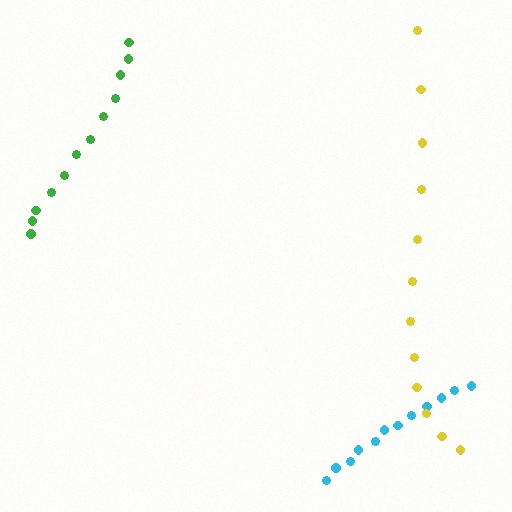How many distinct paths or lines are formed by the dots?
There are 3 distinct paths.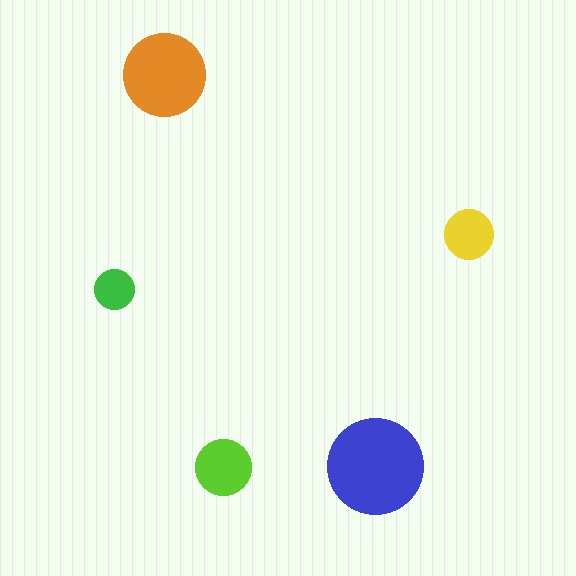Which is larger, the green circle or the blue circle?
The blue one.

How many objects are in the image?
There are 5 objects in the image.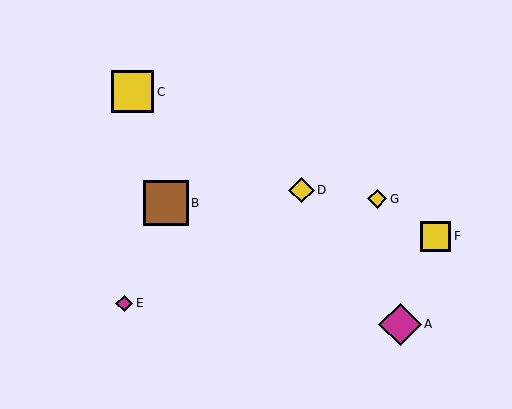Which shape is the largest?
The brown square (labeled B) is the largest.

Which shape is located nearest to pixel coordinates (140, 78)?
The yellow square (labeled C) at (133, 92) is nearest to that location.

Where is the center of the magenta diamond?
The center of the magenta diamond is at (400, 324).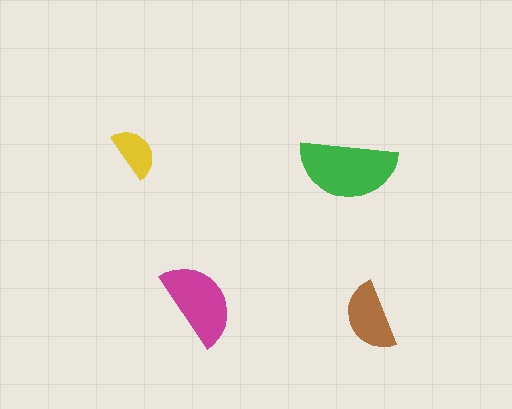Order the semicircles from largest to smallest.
the green one, the magenta one, the brown one, the yellow one.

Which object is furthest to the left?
The yellow semicircle is leftmost.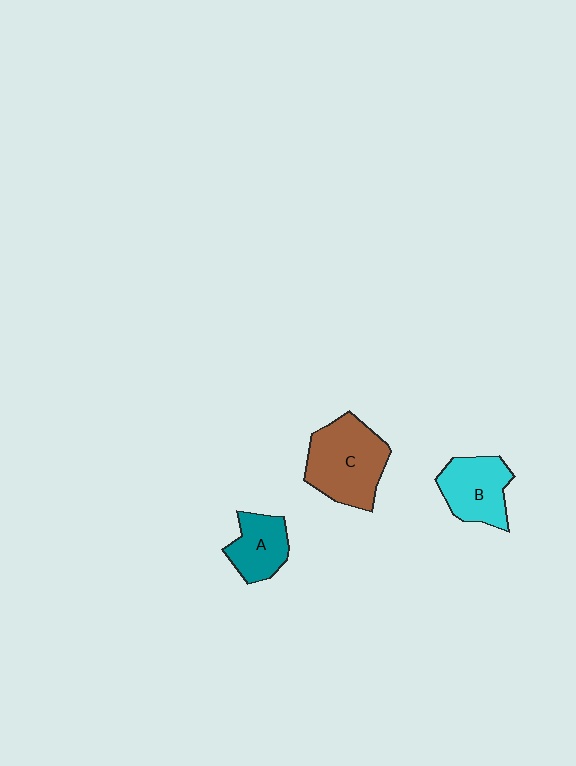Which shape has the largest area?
Shape C (brown).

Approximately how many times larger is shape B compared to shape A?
Approximately 1.3 times.